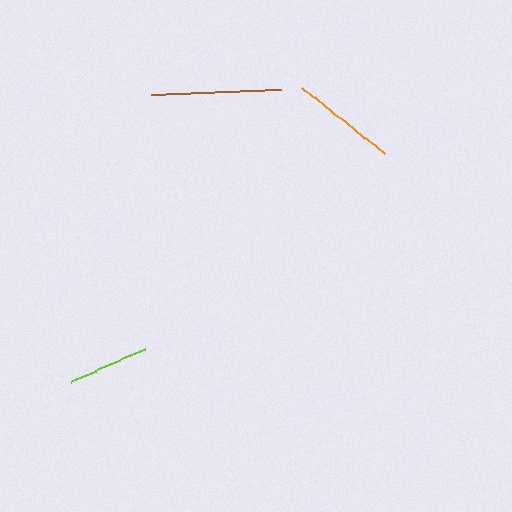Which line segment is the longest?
The brown line is the longest at approximately 130 pixels.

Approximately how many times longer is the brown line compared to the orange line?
The brown line is approximately 1.2 times the length of the orange line.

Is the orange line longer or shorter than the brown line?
The brown line is longer than the orange line.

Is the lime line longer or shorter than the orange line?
The orange line is longer than the lime line.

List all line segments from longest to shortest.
From longest to shortest: brown, orange, lime.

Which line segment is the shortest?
The lime line is the shortest at approximately 81 pixels.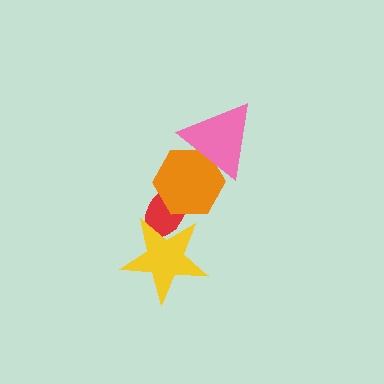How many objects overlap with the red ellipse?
2 objects overlap with the red ellipse.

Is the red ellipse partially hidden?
Yes, it is partially covered by another shape.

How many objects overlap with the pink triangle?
1 object overlaps with the pink triangle.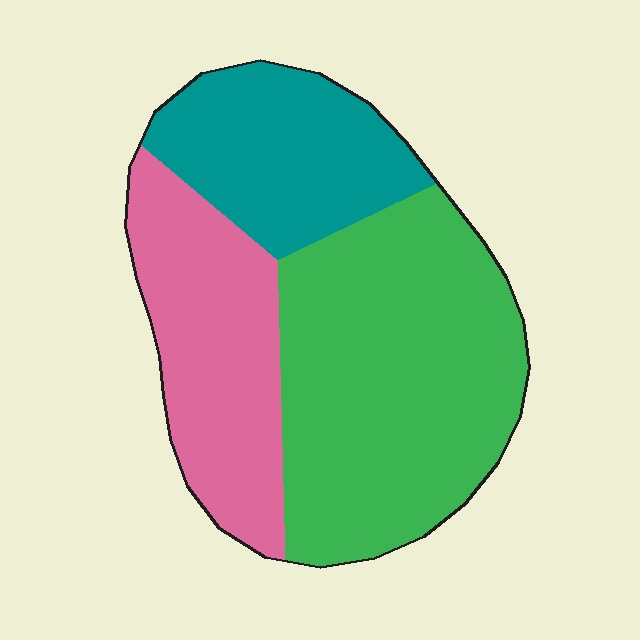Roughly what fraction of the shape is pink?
Pink covers about 30% of the shape.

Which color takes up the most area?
Green, at roughly 50%.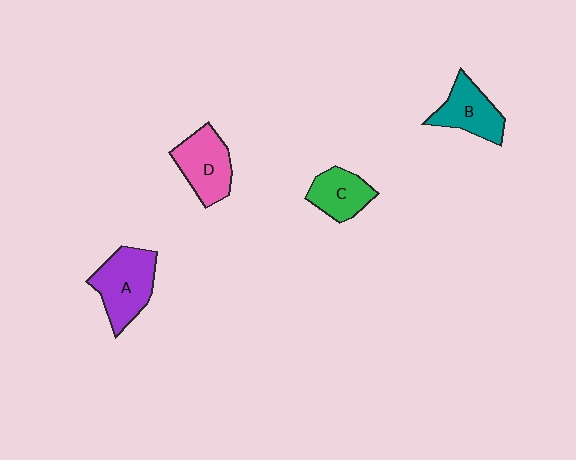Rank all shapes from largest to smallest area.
From largest to smallest: A (purple), D (pink), B (teal), C (green).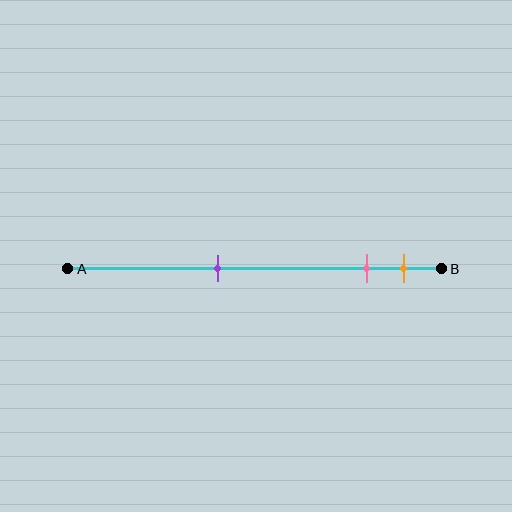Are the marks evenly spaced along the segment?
No, the marks are not evenly spaced.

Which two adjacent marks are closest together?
The pink and orange marks are the closest adjacent pair.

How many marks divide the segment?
There are 3 marks dividing the segment.